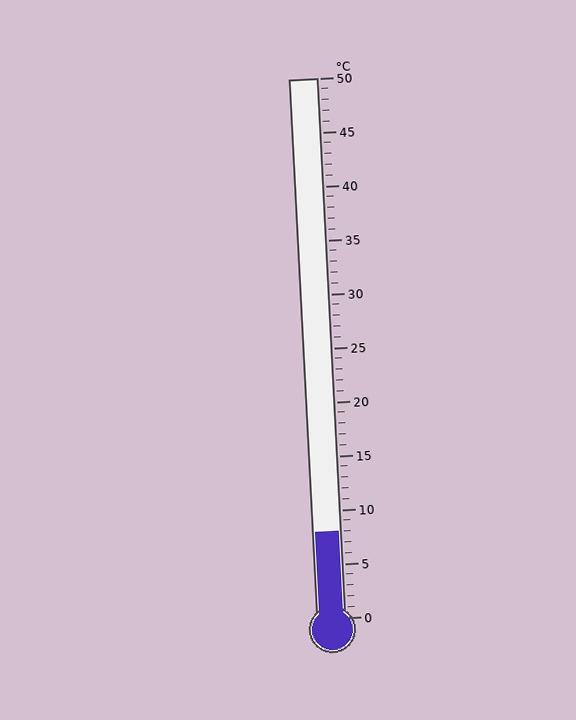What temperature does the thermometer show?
The thermometer shows approximately 8°C.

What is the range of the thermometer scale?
The thermometer scale ranges from 0°C to 50°C.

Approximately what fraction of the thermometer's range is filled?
The thermometer is filled to approximately 15% of its range.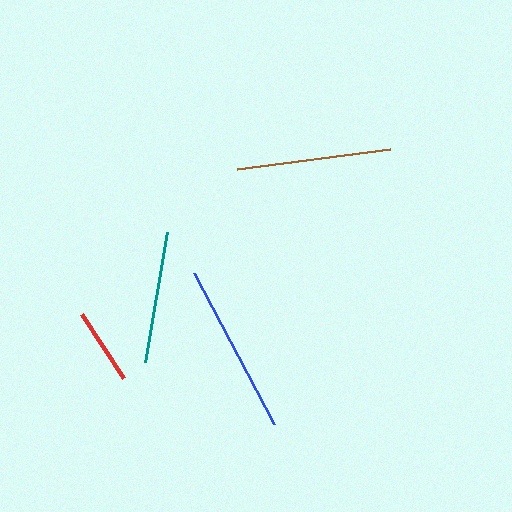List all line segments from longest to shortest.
From longest to shortest: blue, brown, teal, red.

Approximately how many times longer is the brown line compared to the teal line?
The brown line is approximately 1.2 times the length of the teal line.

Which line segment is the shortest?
The red line is the shortest at approximately 76 pixels.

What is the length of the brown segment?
The brown segment is approximately 154 pixels long.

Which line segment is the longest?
The blue line is the longest at approximately 171 pixels.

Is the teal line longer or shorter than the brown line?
The brown line is longer than the teal line.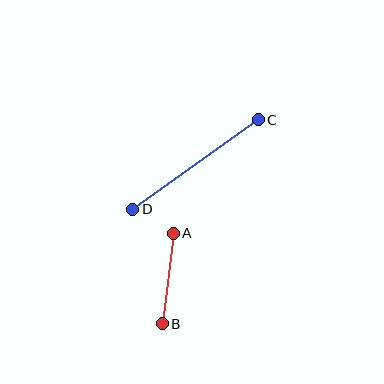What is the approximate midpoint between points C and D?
The midpoint is at approximately (195, 165) pixels.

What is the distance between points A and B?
The distance is approximately 91 pixels.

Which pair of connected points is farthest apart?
Points C and D are farthest apart.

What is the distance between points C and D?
The distance is approximately 154 pixels.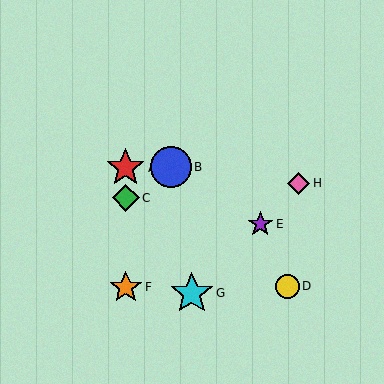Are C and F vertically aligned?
Yes, both are at x≈126.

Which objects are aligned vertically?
Objects A, C, F are aligned vertically.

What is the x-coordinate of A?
Object A is at x≈126.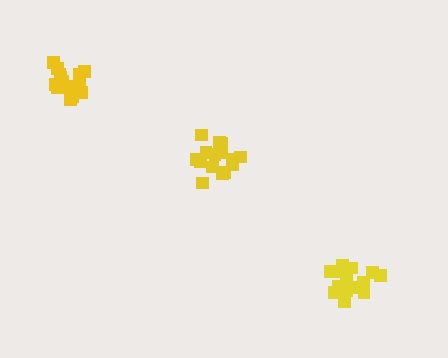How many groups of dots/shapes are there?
There are 3 groups.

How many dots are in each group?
Group 1: 15 dots, Group 2: 14 dots, Group 3: 14 dots (43 total).